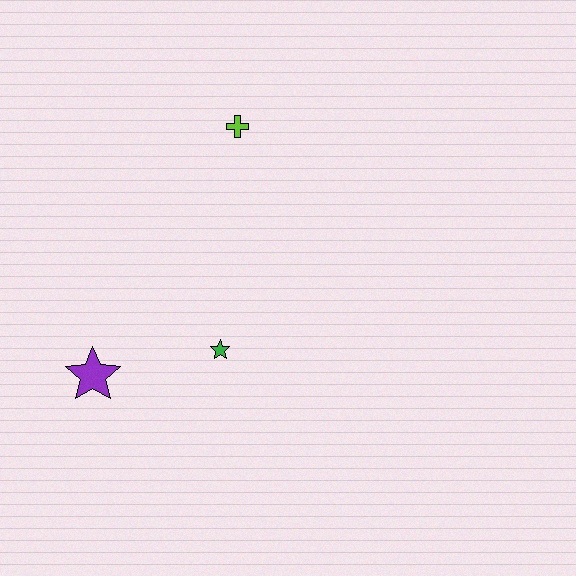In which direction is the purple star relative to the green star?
The purple star is to the left of the green star.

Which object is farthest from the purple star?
The lime cross is farthest from the purple star.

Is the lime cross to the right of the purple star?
Yes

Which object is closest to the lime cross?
The green star is closest to the lime cross.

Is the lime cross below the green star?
No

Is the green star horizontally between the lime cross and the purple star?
Yes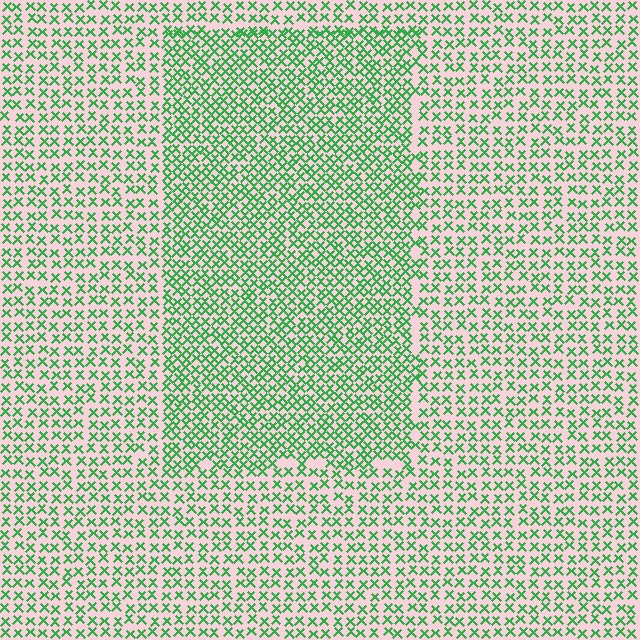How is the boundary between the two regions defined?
The boundary is defined by a change in element density (approximately 1.6x ratio). All elements are the same color, size, and shape.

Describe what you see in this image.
The image contains small green elements arranged at two different densities. A rectangle-shaped region is visible where the elements are more densely packed than the surrounding area.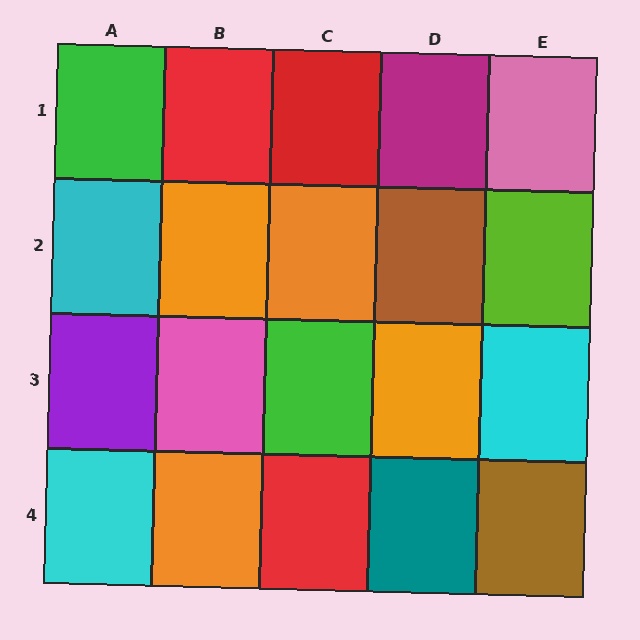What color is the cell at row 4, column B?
Orange.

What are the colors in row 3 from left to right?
Purple, pink, green, orange, cyan.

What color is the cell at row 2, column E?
Lime.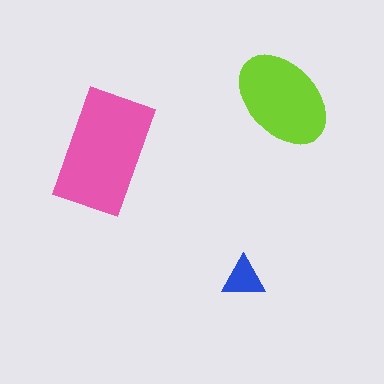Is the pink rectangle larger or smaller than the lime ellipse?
Larger.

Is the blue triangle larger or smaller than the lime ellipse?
Smaller.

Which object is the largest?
The pink rectangle.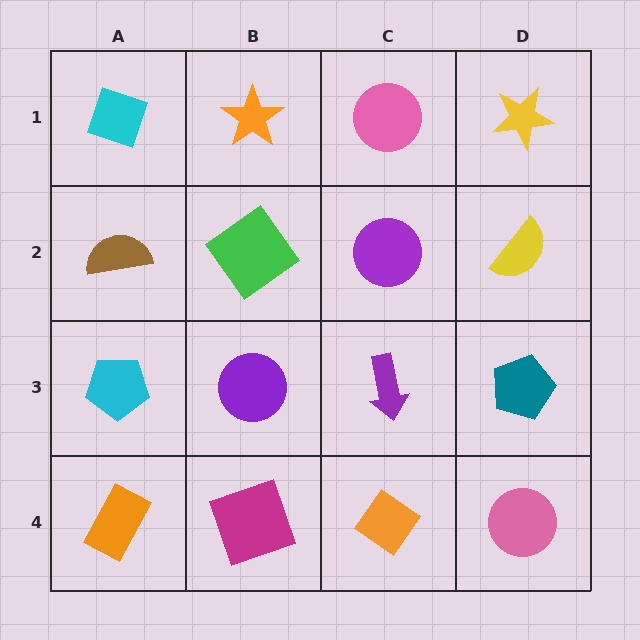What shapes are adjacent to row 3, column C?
A purple circle (row 2, column C), an orange diamond (row 4, column C), a purple circle (row 3, column B), a teal pentagon (row 3, column D).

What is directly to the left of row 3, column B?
A cyan pentagon.